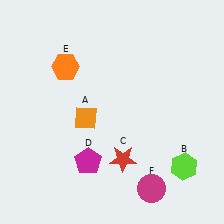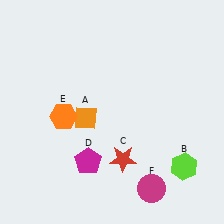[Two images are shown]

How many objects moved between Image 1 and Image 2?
1 object moved between the two images.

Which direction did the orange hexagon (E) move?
The orange hexagon (E) moved down.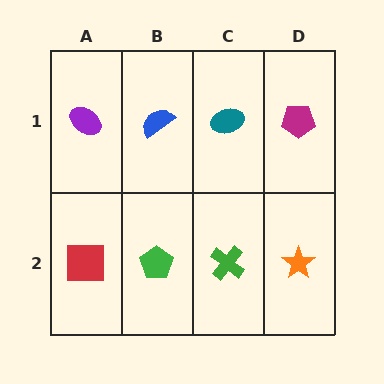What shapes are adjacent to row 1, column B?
A green pentagon (row 2, column B), a purple ellipse (row 1, column A), a teal ellipse (row 1, column C).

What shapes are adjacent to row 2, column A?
A purple ellipse (row 1, column A), a green pentagon (row 2, column B).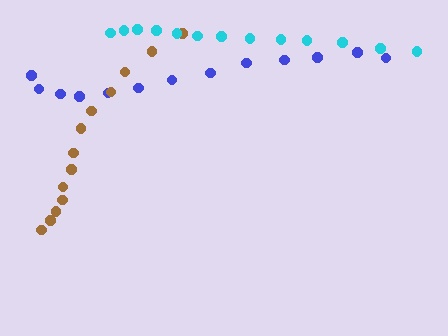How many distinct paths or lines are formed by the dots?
There are 3 distinct paths.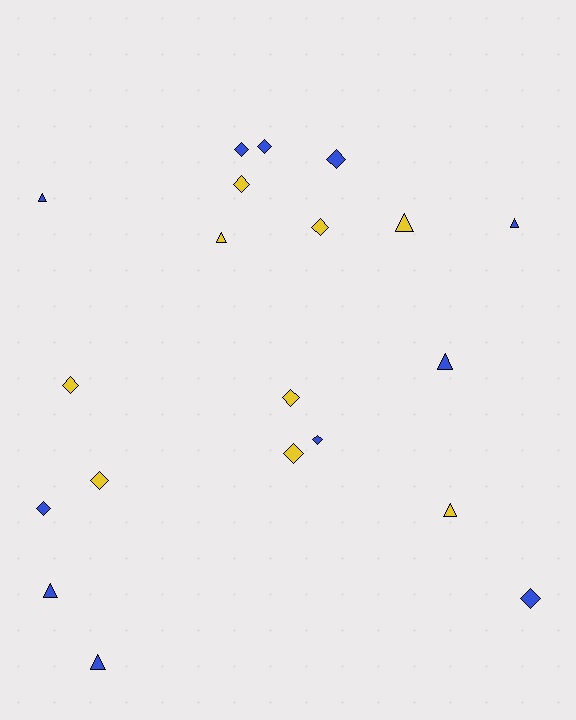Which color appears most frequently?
Blue, with 11 objects.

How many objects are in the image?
There are 20 objects.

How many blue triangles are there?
There are 5 blue triangles.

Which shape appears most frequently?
Diamond, with 12 objects.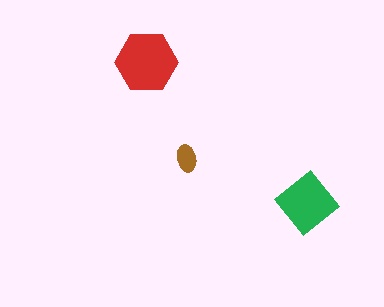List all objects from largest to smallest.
The red hexagon, the green diamond, the brown ellipse.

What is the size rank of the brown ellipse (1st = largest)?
3rd.